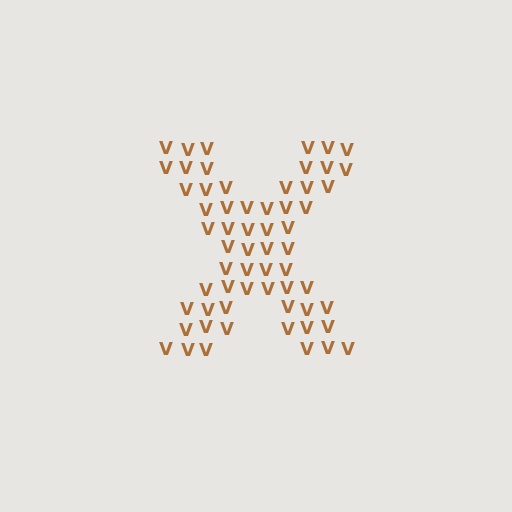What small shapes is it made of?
It is made of small letter V's.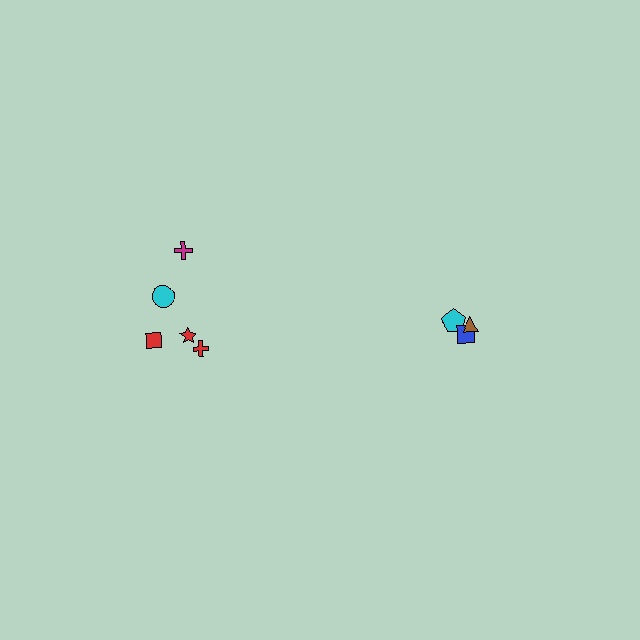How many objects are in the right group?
There are 3 objects.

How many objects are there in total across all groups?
There are 8 objects.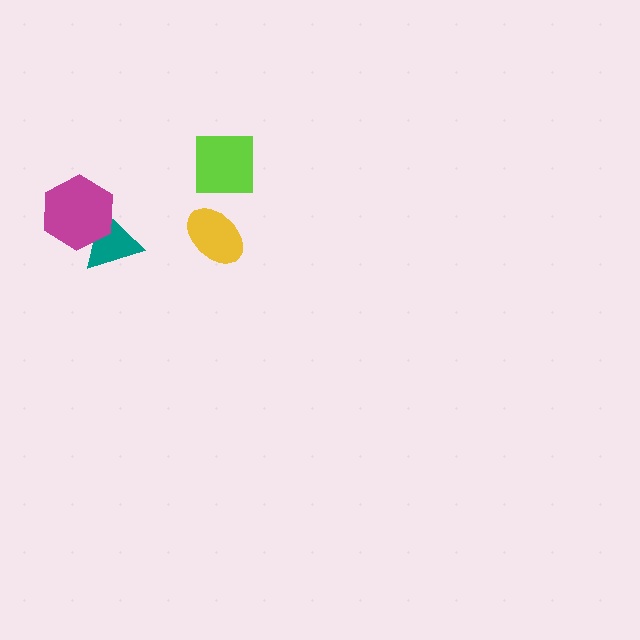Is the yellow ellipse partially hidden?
No, no other shape covers it.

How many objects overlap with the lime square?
0 objects overlap with the lime square.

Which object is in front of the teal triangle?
The magenta hexagon is in front of the teal triangle.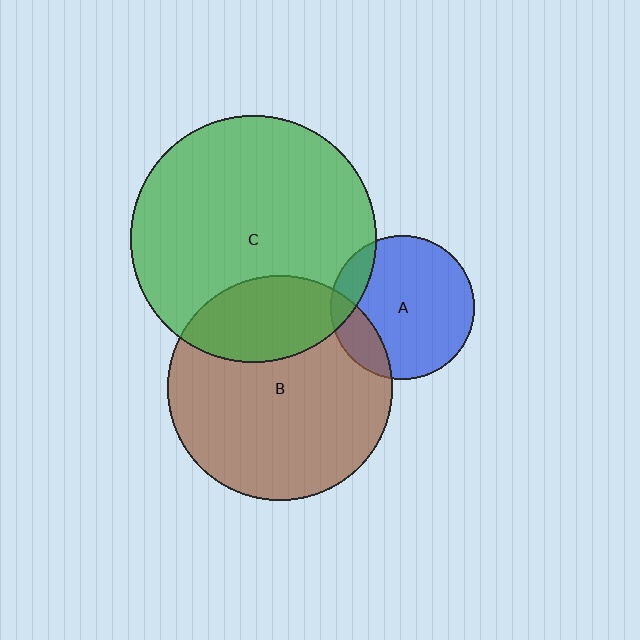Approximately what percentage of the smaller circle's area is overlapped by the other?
Approximately 15%.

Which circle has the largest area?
Circle C (green).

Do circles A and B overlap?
Yes.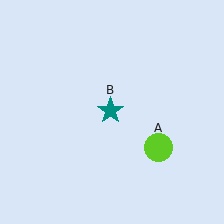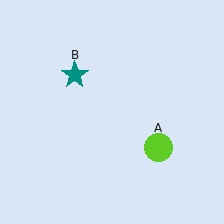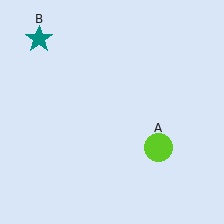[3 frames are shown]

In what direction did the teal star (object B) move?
The teal star (object B) moved up and to the left.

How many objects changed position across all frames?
1 object changed position: teal star (object B).